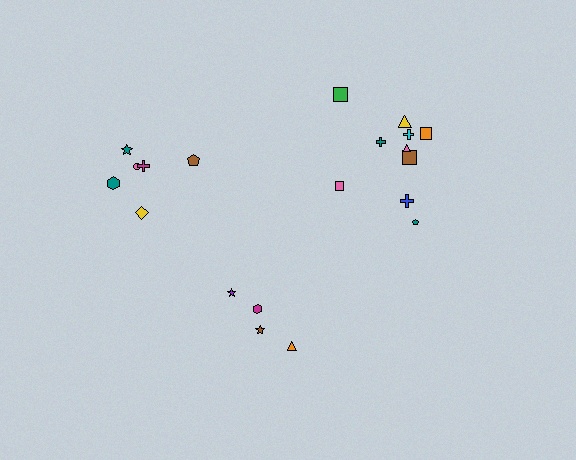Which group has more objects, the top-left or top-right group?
The top-right group.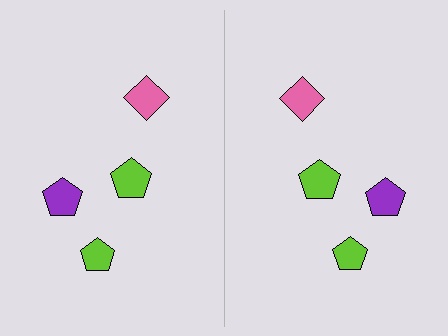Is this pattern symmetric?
Yes, this pattern has bilateral (reflection) symmetry.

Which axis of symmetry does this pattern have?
The pattern has a vertical axis of symmetry running through the center of the image.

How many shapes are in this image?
There are 8 shapes in this image.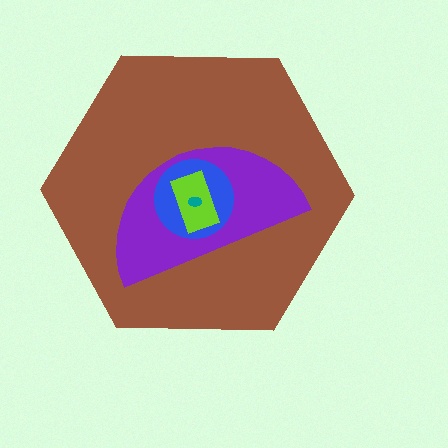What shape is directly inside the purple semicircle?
The blue circle.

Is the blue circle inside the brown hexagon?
Yes.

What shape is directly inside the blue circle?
The lime rectangle.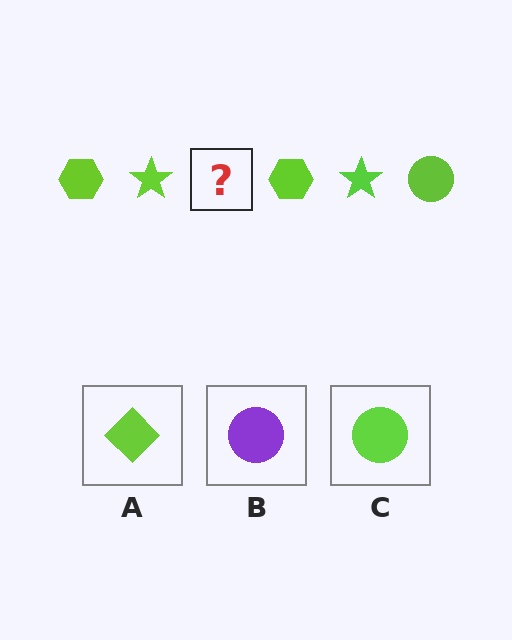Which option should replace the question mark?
Option C.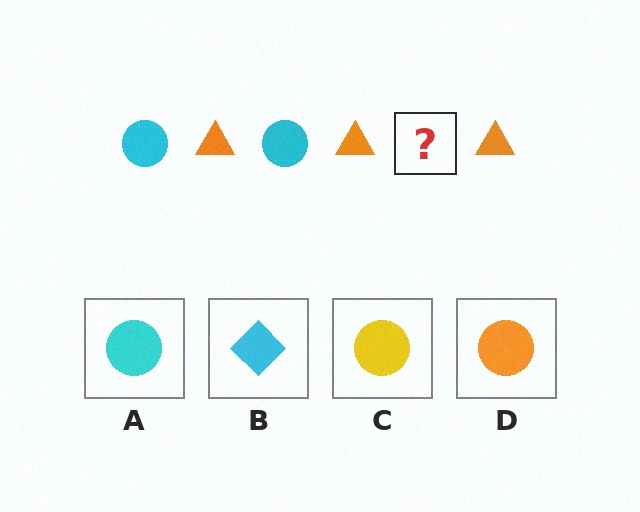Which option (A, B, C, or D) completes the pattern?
A.